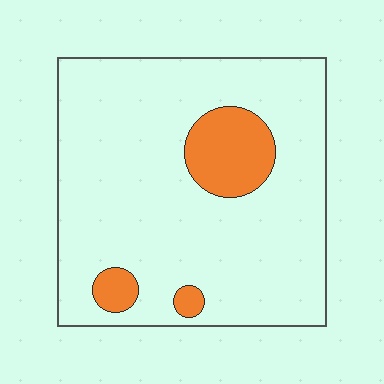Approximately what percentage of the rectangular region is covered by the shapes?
Approximately 15%.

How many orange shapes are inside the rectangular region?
3.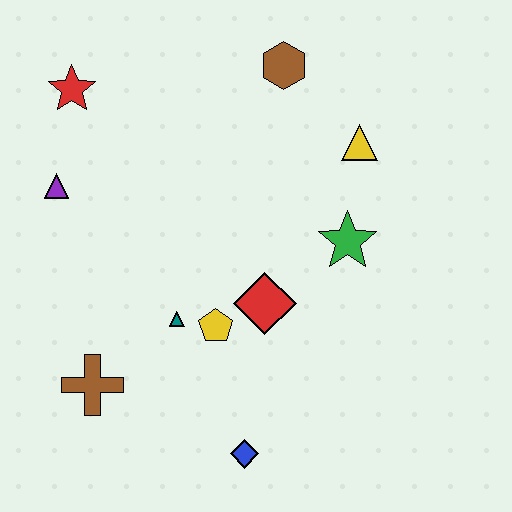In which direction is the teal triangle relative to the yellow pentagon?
The teal triangle is to the left of the yellow pentagon.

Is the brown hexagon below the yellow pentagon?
No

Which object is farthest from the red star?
The blue diamond is farthest from the red star.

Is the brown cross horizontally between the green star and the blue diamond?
No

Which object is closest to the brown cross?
The teal triangle is closest to the brown cross.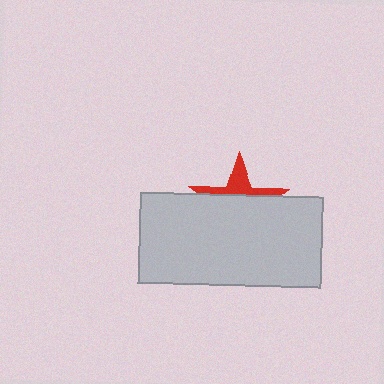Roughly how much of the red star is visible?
A small part of it is visible (roughly 35%).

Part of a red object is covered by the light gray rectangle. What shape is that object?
It is a star.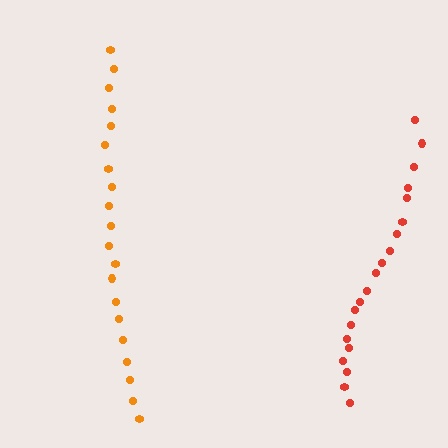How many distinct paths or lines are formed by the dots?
There are 2 distinct paths.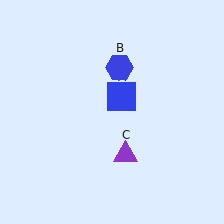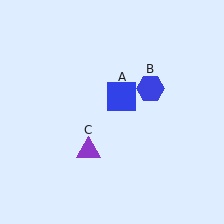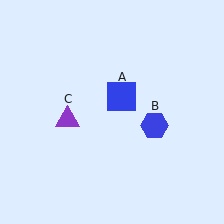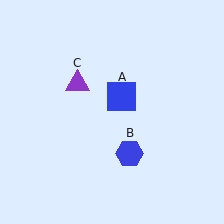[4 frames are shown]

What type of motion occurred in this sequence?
The blue hexagon (object B), purple triangle (object C) rotated clockwise around the center of the scene.